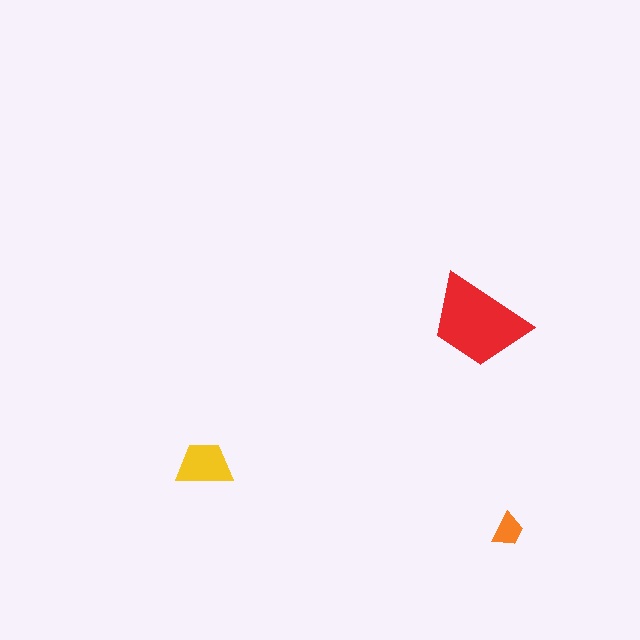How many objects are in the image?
There are 3 objects in the image.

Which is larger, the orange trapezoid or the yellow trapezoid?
The yellow one.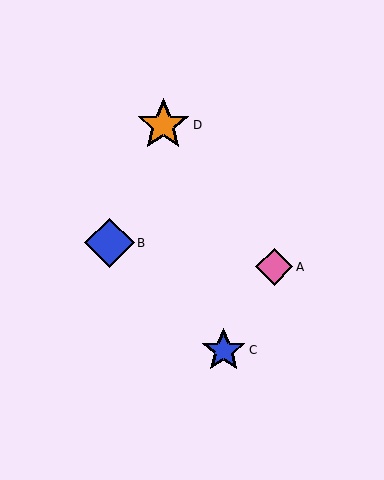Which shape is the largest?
The orange star (labeled D) is the largest.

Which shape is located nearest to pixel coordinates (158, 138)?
The orange star (labeled D) at (163, 125) is nearest to that location.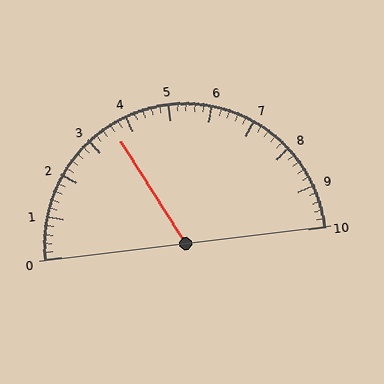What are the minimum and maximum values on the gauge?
The gauge ranges from 0 to 10.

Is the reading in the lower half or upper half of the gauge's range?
The reading is in the lower half of the range (0 to 10).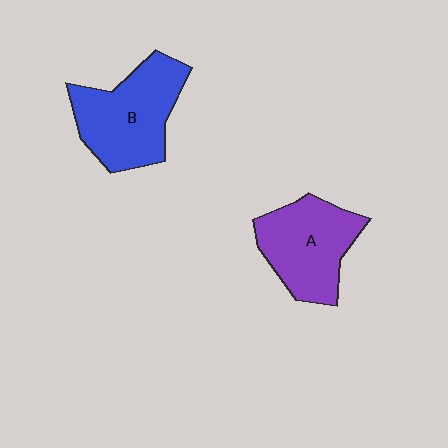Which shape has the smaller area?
Shape A (purple).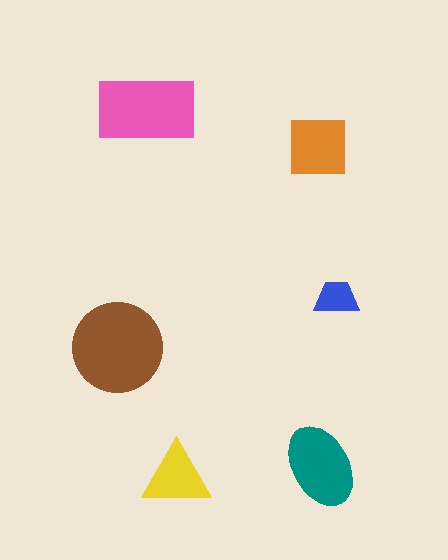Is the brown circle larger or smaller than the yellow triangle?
Larger.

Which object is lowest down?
The yellow triangle is bottommost.